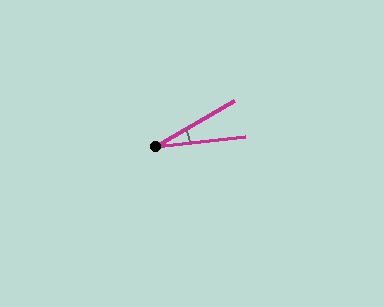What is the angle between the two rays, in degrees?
Approximately 24 degrees.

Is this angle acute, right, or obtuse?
It is acute.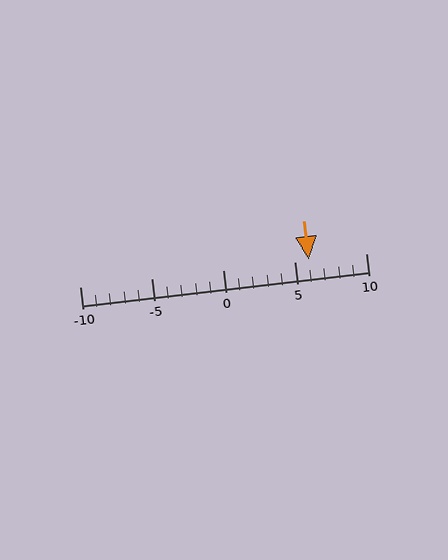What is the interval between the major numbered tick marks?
The major tick marks are spaced 5 units apart.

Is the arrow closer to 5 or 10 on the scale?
The arrow is closer to 5.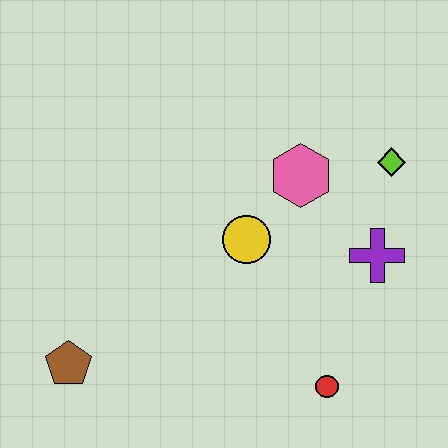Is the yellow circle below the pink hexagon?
Yes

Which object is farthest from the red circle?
The brown pentagon is farthest from the red circle.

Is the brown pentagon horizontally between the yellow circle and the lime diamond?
No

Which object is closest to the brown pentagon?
The yellow circle is closest to the brown pentagon.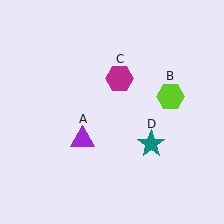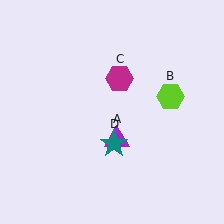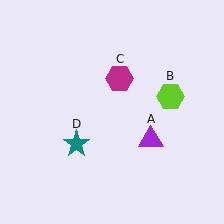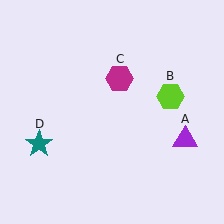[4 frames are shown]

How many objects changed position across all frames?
2 objects changed position: purple triangle (object A), teal star (object D).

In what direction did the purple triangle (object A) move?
The purple triangle (object A) moved right.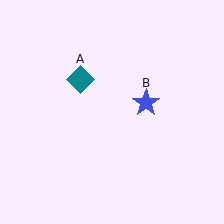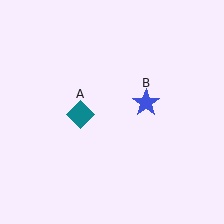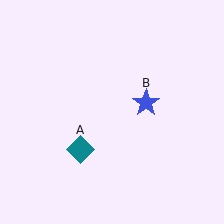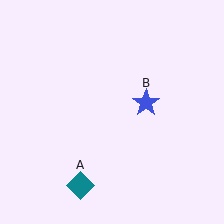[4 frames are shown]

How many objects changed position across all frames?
1 object changed position: teal diamond (object A).